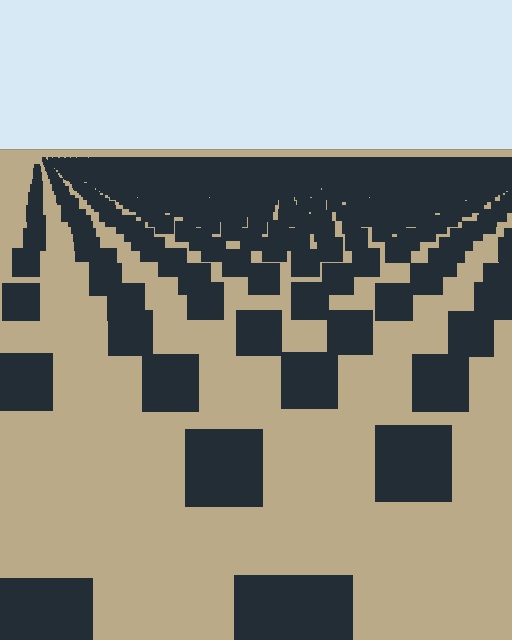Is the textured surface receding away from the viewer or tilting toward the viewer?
The surface is receding away from the viewer. Texture elements get smaller and denser toward the top.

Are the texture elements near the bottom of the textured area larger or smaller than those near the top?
Larger. Near the bottom, elements are closer to the viewer and appear at a bigger on-screen size.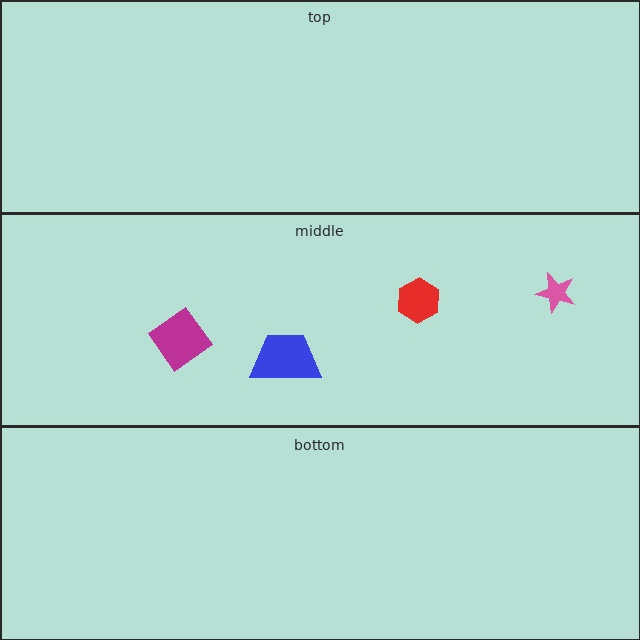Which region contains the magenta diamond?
The middle region.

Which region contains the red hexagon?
The middle region.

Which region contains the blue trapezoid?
The middle region.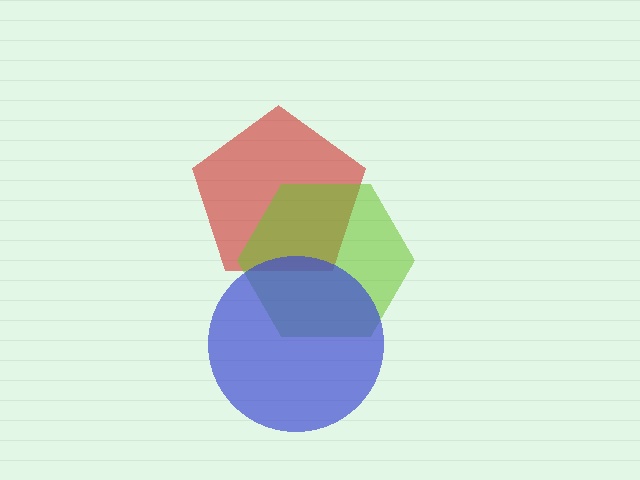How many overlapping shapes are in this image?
There are 3 overlapping shapes in the image.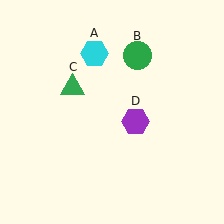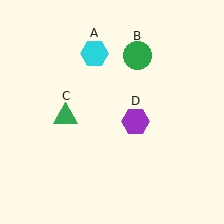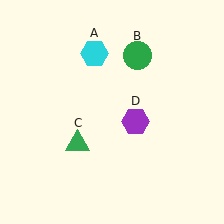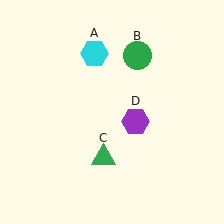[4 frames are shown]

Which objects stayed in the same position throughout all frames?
Cyan hexagon (object A) and green circle (object B) and purple hexagon (object D) remained stationary.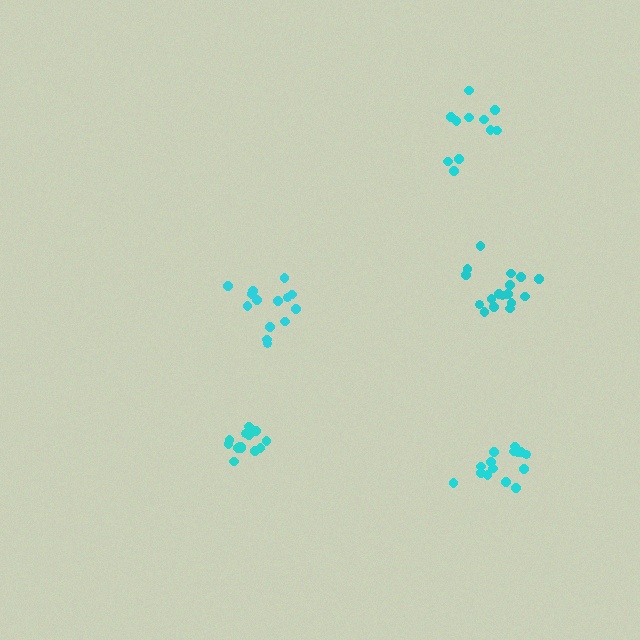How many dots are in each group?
Group 1: 17 dots, Group 2: 15 dots, Group 3: 14 dots, Group 4: 14 dots, Group 5: 11 dots (71 total).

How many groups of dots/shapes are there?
There are 5 groups.